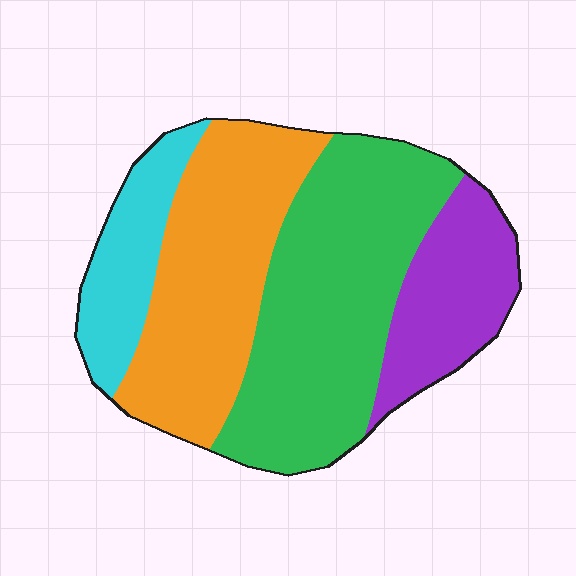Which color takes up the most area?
Green, at roughly 40%.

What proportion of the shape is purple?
Purple takes up about one sixth (1/6) of the shape.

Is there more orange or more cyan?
Orange.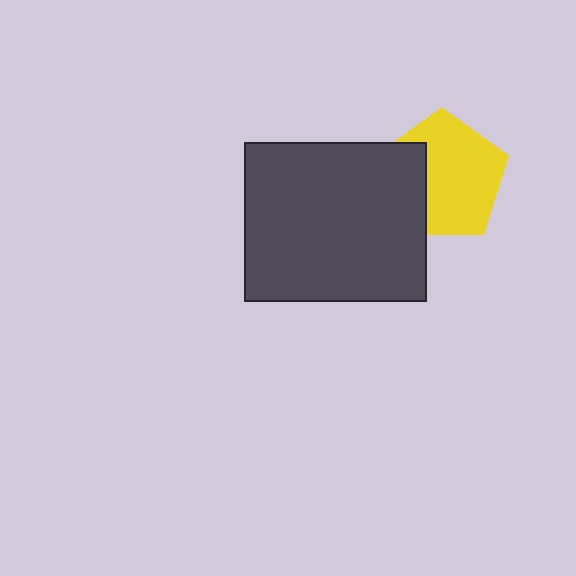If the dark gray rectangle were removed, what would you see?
You would see the complete yellow pentagon.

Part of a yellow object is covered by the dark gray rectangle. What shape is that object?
It is a pentagon.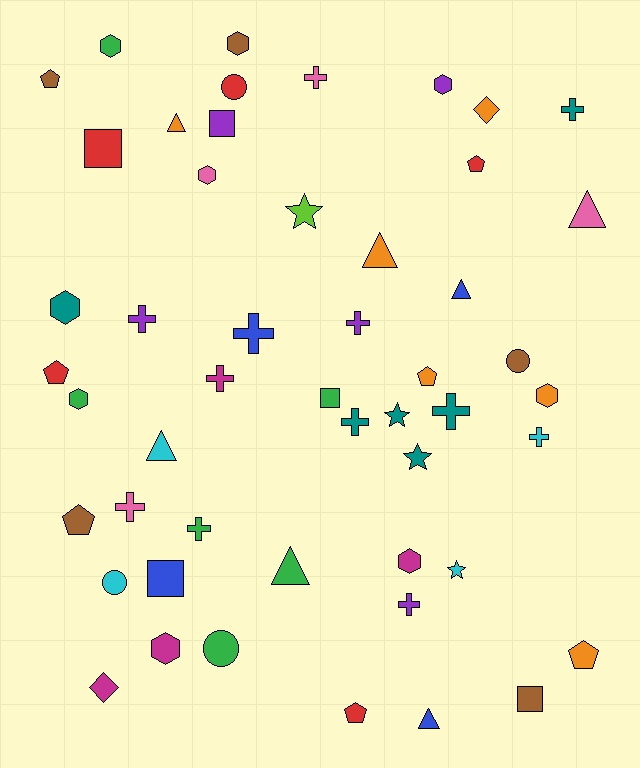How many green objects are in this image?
There are 6 green objects.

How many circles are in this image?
There are 4 circles.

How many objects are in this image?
There are 50 objects.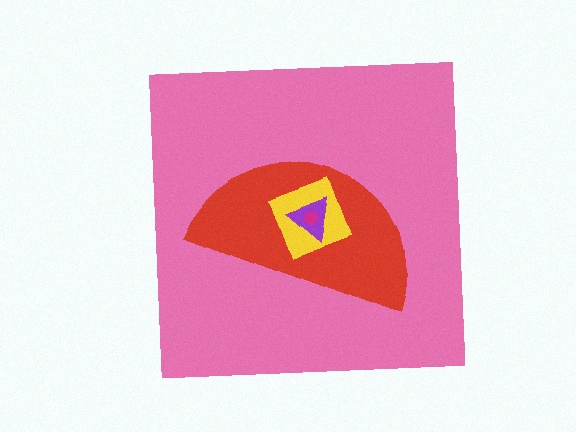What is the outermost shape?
The pink square.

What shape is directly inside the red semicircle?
The yellow diamond.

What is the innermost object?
The magenta circle.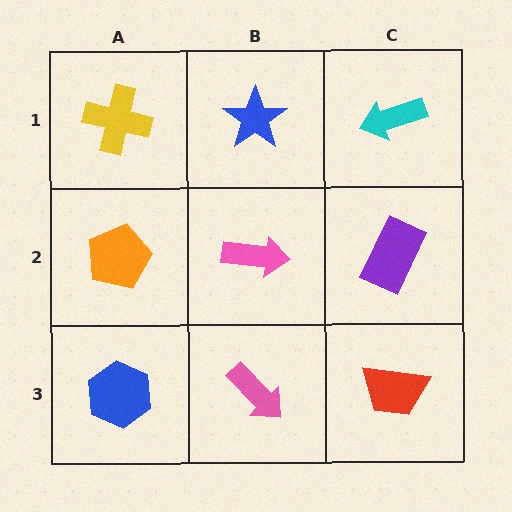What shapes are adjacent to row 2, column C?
A cyan arrow (row 1, column C), a red trapezoid (row 3, column C), a pink arrow (row 2, column B).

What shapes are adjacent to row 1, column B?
A pink arrow (row 2, column B), a yellow cross (row 1, column A), a cyan arrow (row 1, column C).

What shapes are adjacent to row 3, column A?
An orange pentagon (row 2, column A), a pink arrow (row 3, column B).